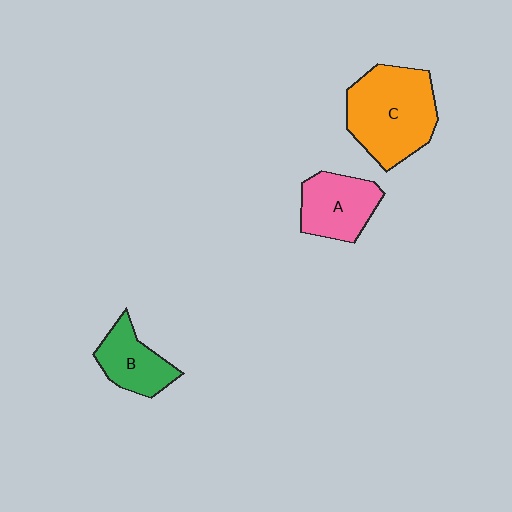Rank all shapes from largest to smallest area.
From largest to smallest: C (orange), A (pink), B (green).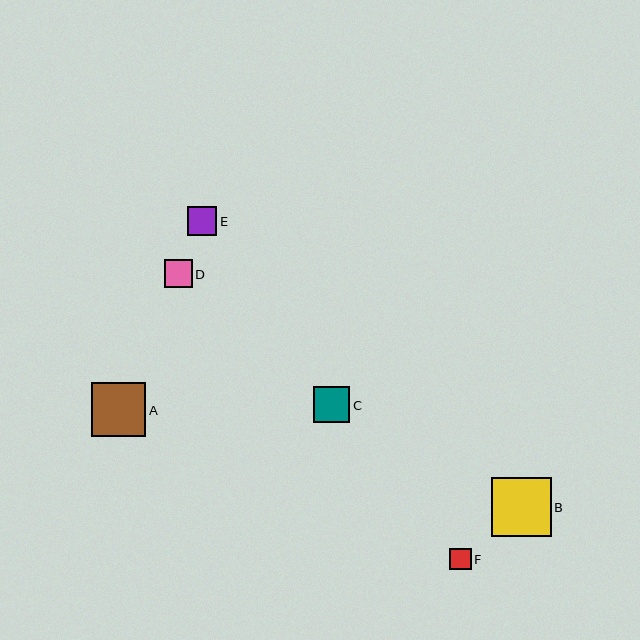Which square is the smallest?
Square F is the smallest with a size of approximately 22 pixels.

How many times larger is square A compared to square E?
Square A is approximately 1.8 times the size of square E.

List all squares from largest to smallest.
From largest to smallest: B, A, C, E, D, F.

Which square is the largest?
Square B is the largest with a size of approximately 60 pixels.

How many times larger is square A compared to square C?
Square A is approximately 1.5 times the size of square C.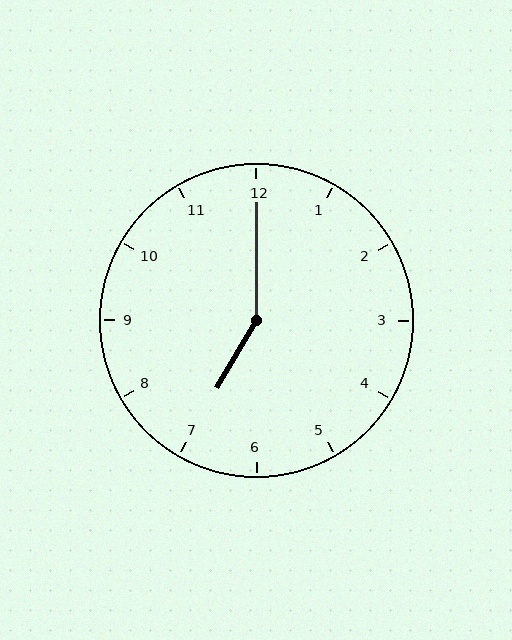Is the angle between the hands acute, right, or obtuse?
It is obtuse.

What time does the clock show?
7:00.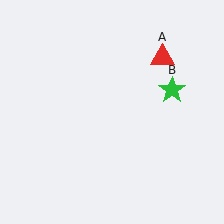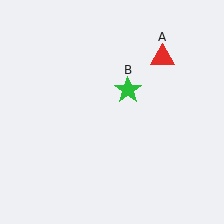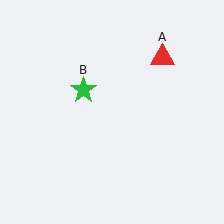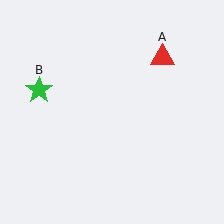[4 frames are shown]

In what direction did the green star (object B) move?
The green star (object B) moved left.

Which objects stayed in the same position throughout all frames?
Red triangle (object A) remained stationary.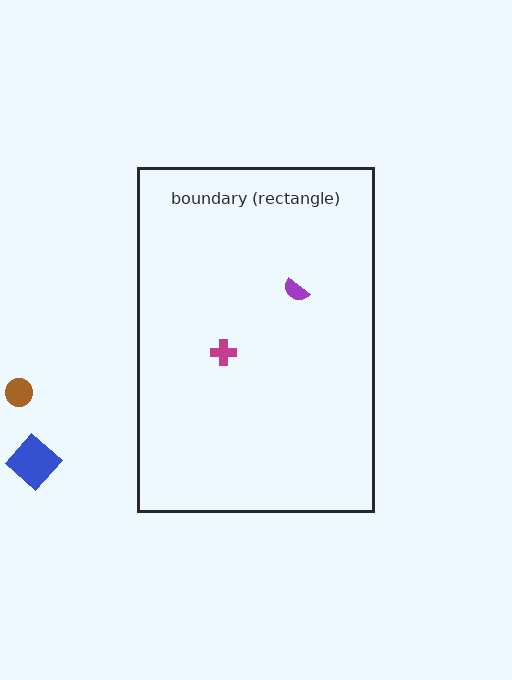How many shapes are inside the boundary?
2 inside, 2 outside.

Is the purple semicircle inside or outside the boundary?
Inside.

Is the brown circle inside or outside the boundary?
Outside.